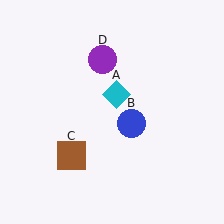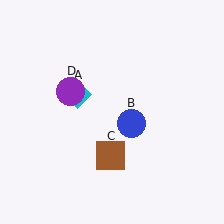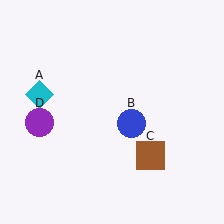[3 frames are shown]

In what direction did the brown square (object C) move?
The brown square (object C) moved right.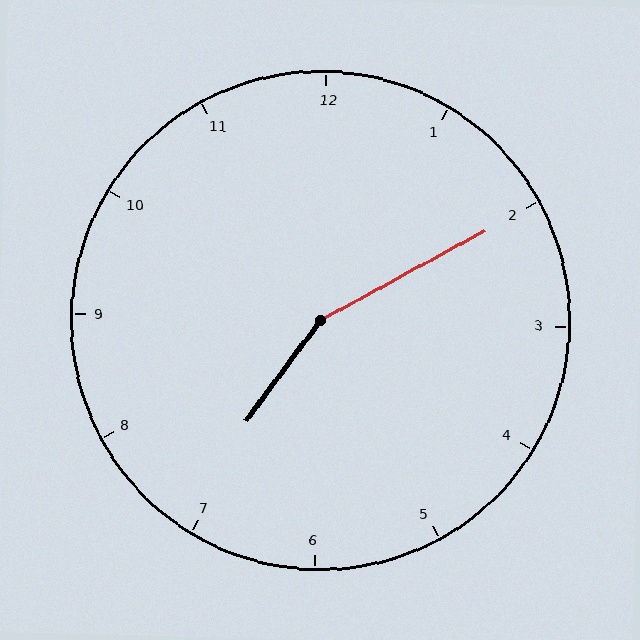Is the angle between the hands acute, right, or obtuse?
It is obtuse.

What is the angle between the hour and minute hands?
Approximately 155 degrees.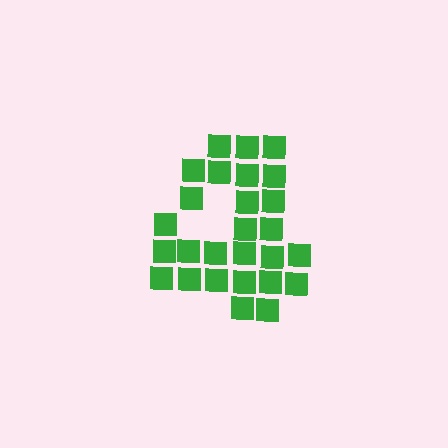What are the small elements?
The small elements are squares.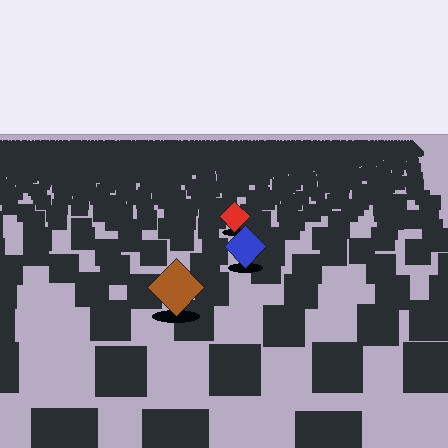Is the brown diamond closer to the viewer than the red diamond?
Yes. The brown diamond is closer — you can tell from the texture gradient: the ground texture is coarser near it.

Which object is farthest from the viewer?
The red diamond is farthest from the viewer. It appears smaller and the ground texture around it is denser.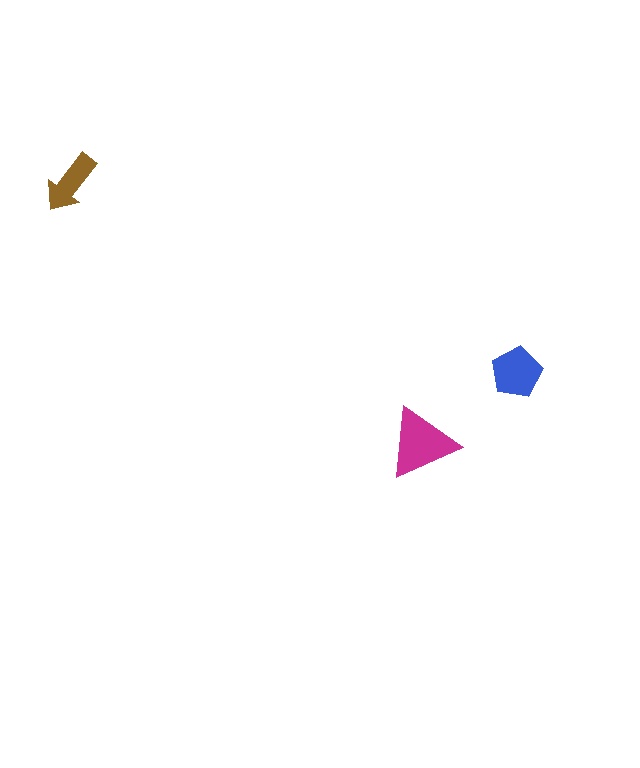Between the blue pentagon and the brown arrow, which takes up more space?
The blue pentagon.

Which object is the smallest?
The brown arrow.